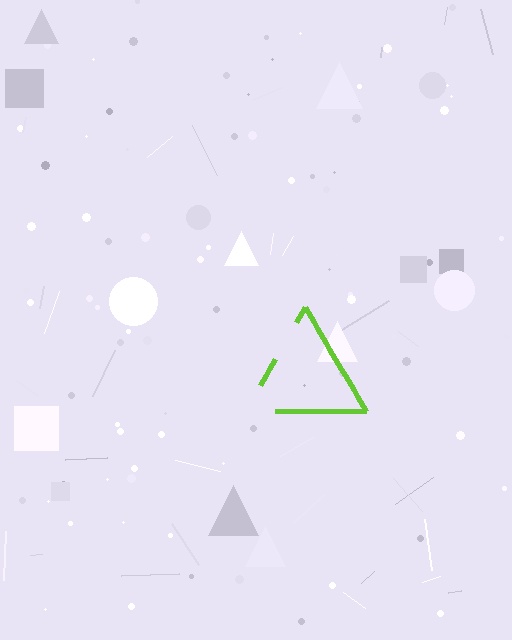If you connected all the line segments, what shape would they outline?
They would outline a triangle.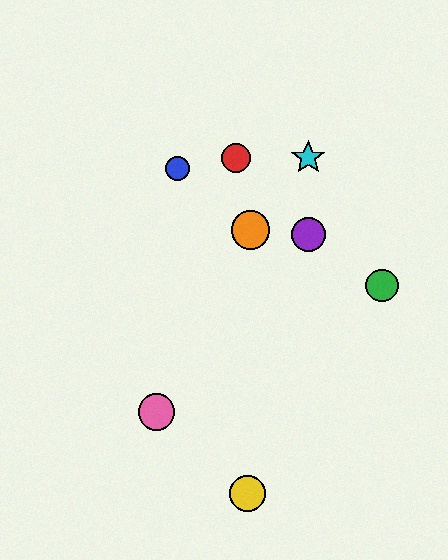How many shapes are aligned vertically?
2 shapes (the purple circle, the cyan star) are aligned vertically.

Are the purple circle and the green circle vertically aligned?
No, the purple circle is at x≈308 and the green circle is at x≈382.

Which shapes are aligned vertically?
The purple circle, the cyan star are aligned vertically.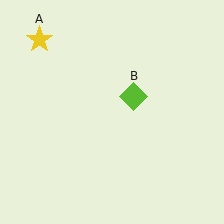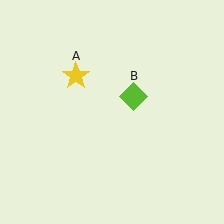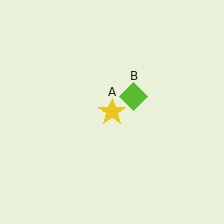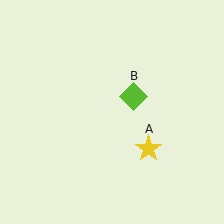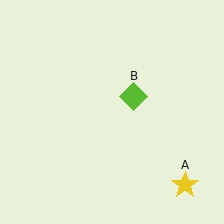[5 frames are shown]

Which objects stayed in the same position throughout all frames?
Lime diamond (object B) remained stationary.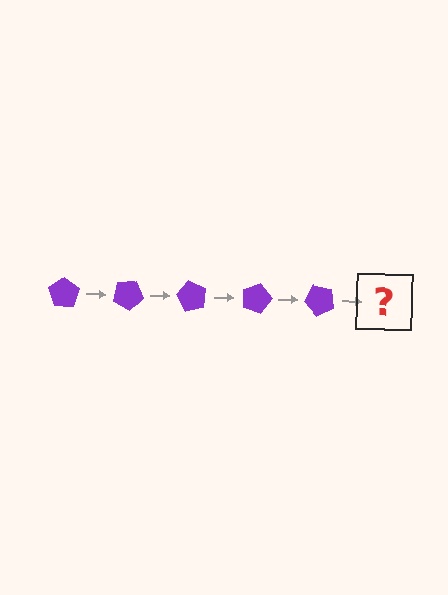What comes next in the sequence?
The next element should be a purple pentagon rotated 150 degrees.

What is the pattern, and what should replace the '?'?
The pattern is that the pentagon rotates 30 degrees each step. The '?' should be a purple pentagon rotated 150 degrees.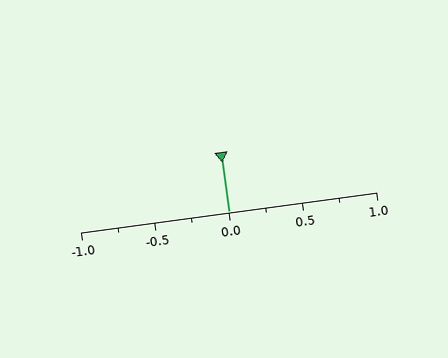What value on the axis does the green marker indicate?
The marker indicates approximately 0.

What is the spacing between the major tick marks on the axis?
The major ticks are spaced 0.5 apart.